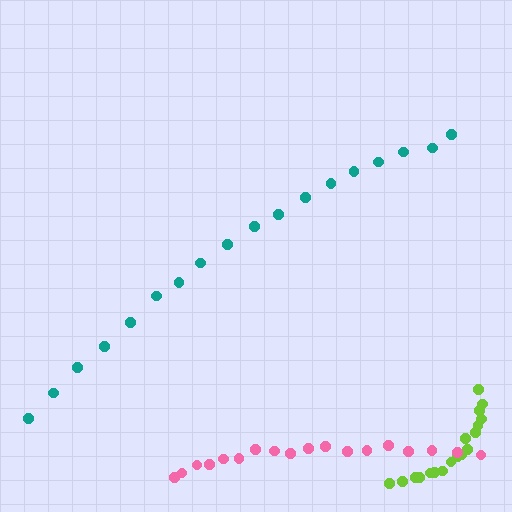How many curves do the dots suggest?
There are 3 distinct paths.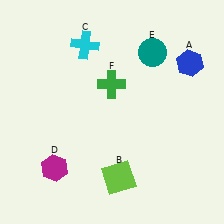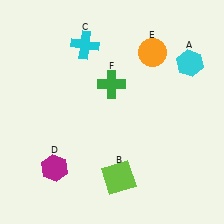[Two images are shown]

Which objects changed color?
A changed from blue to cyan. E changed from teal to orange.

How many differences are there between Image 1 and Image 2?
There are 2 differences between the two images.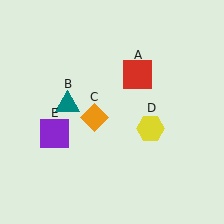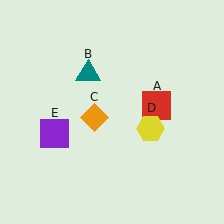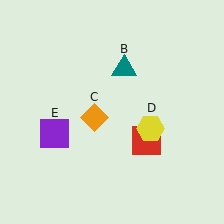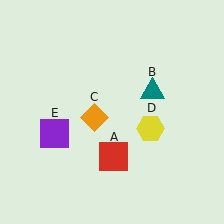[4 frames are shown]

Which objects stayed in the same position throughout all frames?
Orange diamond (object C) and yellow hexagon (object D) and purple square (object E) remained stationary.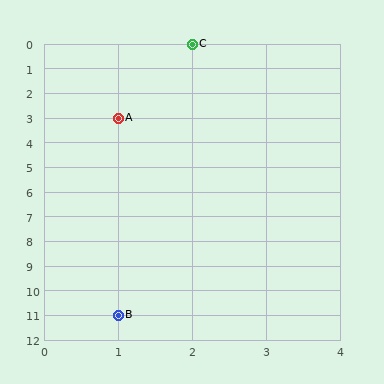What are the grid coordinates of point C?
Point C is at grid coordinates (2, 0).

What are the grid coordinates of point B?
Point B is at grid coordinates (1, 11).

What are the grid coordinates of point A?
Point A is at grid coordinates (1, 3).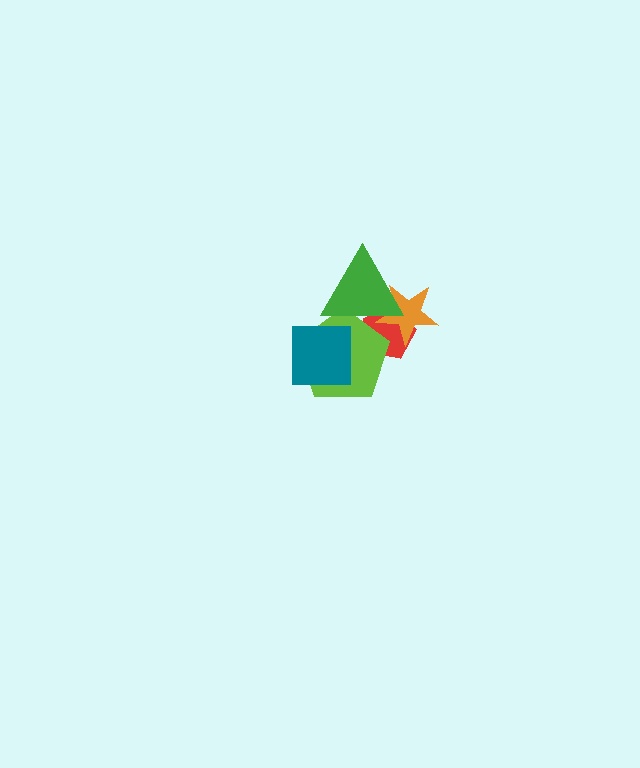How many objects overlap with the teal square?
1 object overlaps with the teal square.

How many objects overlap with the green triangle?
3 objects overlap with the green triangle.